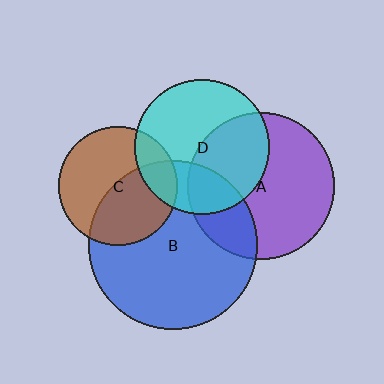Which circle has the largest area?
Circle B (blue).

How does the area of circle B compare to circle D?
Approximately 1.5 times.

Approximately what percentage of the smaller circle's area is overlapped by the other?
Approximately 40%.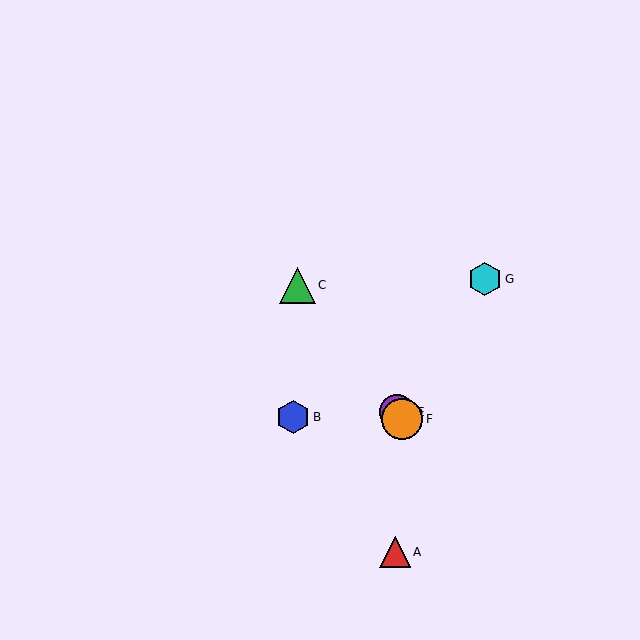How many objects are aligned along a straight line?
4 objects (C, D, E, F) are aligned along a straight line.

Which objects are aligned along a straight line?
Objects C, D, E, F are aligned along a straight line.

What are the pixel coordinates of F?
Object F is at (402, 419).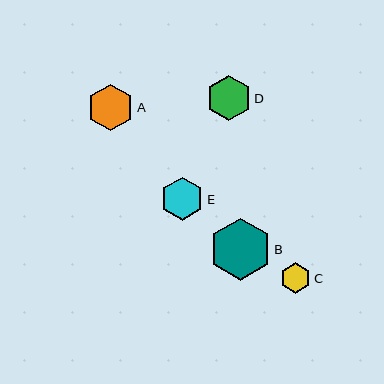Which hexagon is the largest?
Hexagon B is the largest with a size of approximately 63 pixels.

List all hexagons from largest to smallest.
From largest to smallest: B, A, D, E, C.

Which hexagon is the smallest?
Hexagon C is the smallest with a size of approximately 31 pixels.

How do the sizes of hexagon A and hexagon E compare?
Hexagon A and hexagon E are approximately the same size.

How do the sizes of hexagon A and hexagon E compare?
Hexagon A and hexagon E are approximately the same size.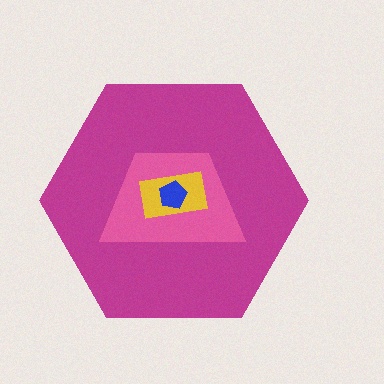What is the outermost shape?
The magenta hexagon.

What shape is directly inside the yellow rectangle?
The blue pentagon.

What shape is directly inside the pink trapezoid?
The yellow rectangle.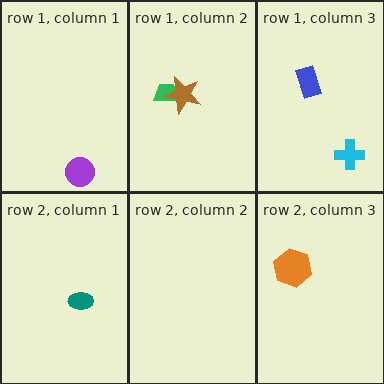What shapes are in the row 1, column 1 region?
The purple circle.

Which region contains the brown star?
The row 1, column 2 region.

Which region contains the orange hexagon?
The row 2, column 3 region.